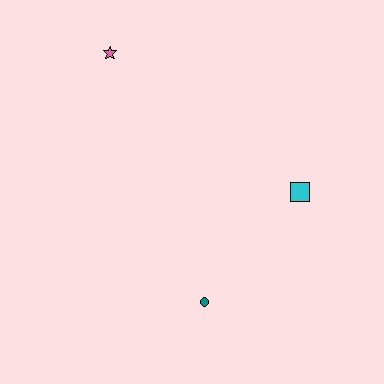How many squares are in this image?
There is 1 square.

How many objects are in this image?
There are 3 objects.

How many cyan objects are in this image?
There is 1 cyan object.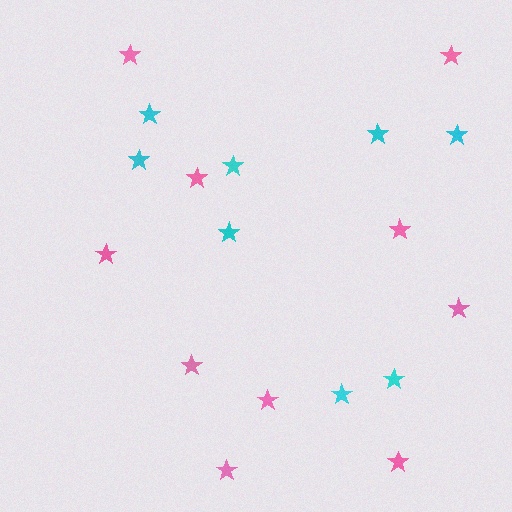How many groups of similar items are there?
There are 2 groups: one group of pink stars (10) and one group of cyan stars (8).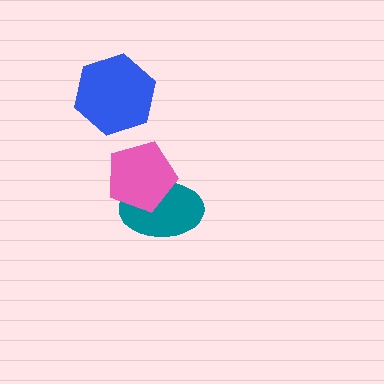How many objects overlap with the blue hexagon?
0 objects overlap with the blue hexagon.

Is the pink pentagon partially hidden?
No, no other shape covers it.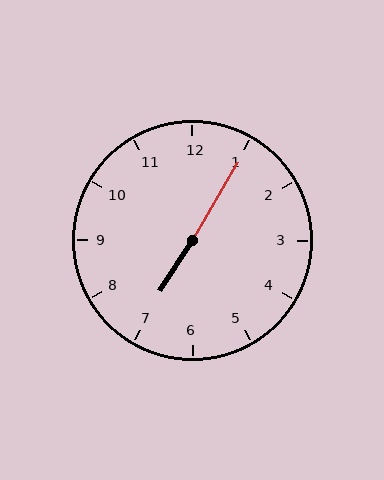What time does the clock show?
7:05.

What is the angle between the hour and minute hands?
Approximately 178 degrees.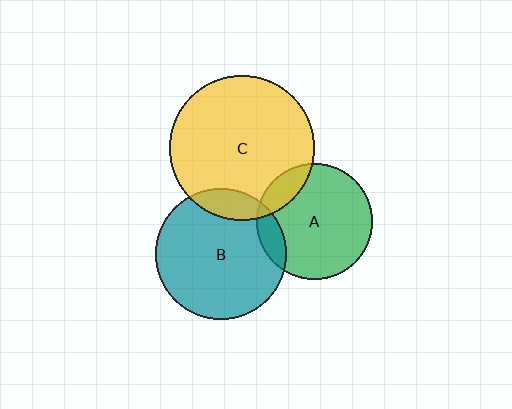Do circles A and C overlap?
Yes.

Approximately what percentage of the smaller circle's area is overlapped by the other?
Approximately 15%.